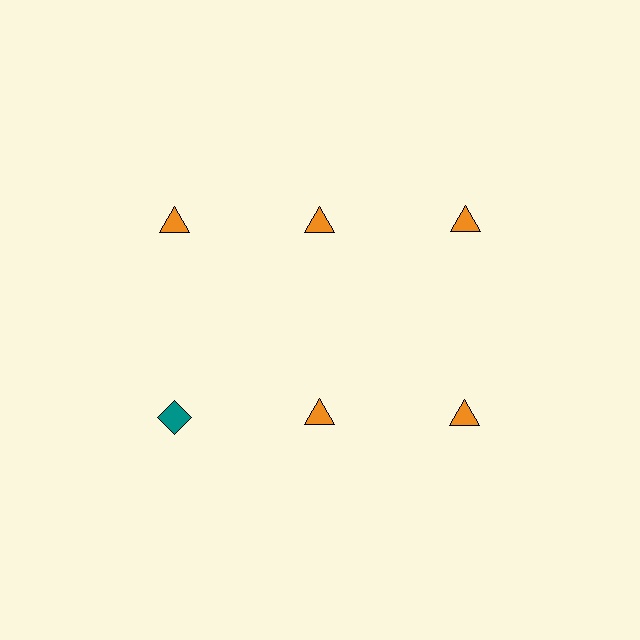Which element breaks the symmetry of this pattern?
The teal diamond in the second row, leftmost column breaks the symmetry. All other shapes are orange triangles.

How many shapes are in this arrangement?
There are 6 shapes arranged in a grid pattern.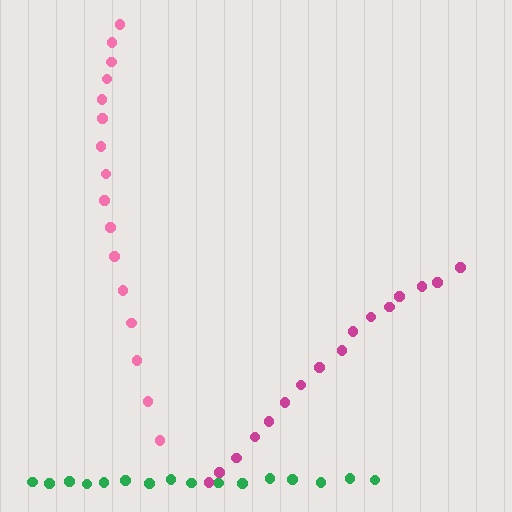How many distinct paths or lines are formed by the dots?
There are 3 distinct paths.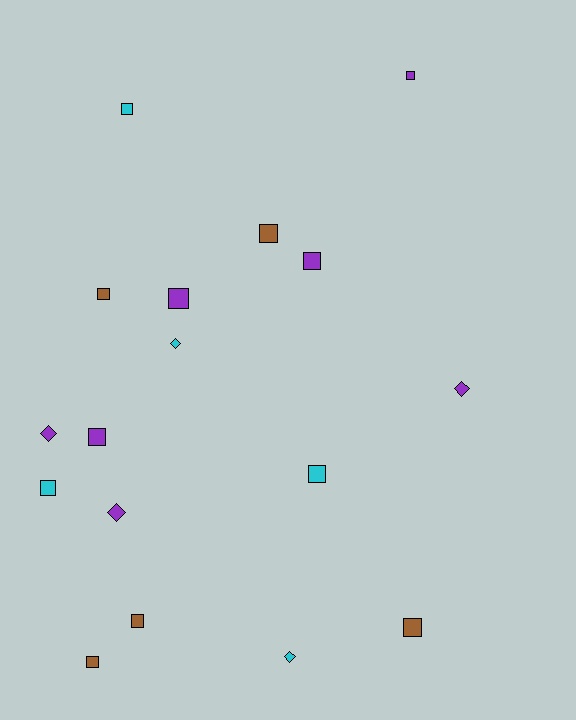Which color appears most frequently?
Purple, with 7 objects.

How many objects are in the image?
There are 17 objects.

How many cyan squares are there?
There are 3 cyan squares.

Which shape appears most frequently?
Square, with 12 objects.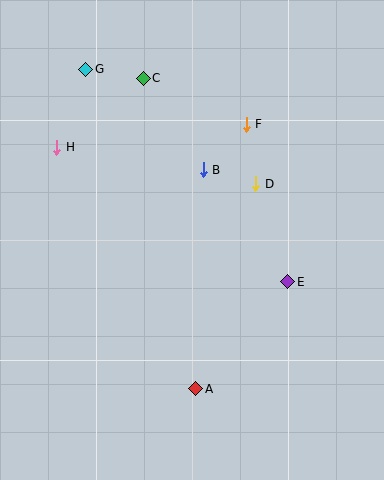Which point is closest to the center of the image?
Point B at (203, 170) is closest to the center.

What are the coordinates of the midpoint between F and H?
The midpoint between F and H is at (152, 136).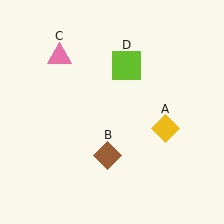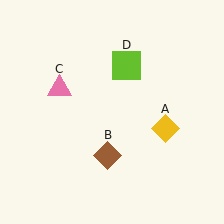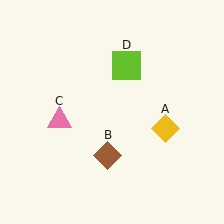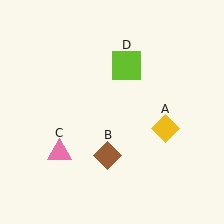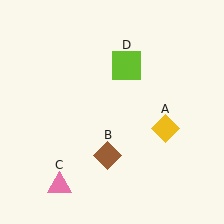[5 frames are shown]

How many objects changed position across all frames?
1 object changed position: pink triangle (object C).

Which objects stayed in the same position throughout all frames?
Yellow diamond (object A) and brown diamond (object B) and lime square (object D) remained stationary.